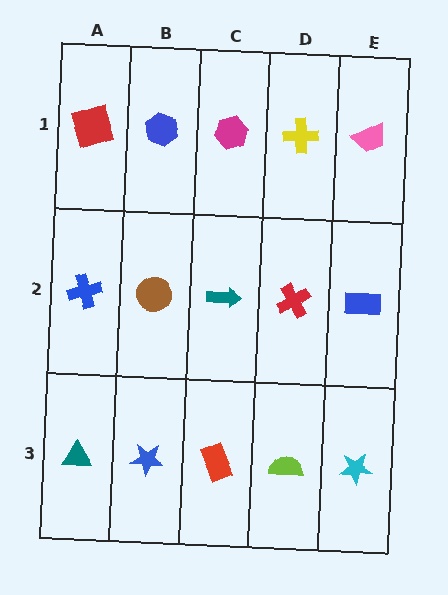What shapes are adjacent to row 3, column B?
A brown circle (row 2, column B), a teal triangle (row 3, column A), a red rectangle (row 3, column C).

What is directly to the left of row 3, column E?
A lime semicircle.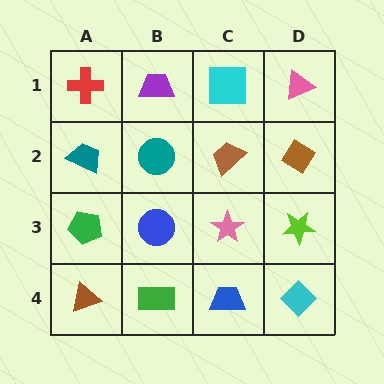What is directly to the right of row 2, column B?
A brown trapezoid.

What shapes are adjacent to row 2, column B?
A purple trapezoid (row 1, column B), a blue circle (row 3, column B), a teal trapezoid (row 2, column A), a brown trapezoid (row 2, column C).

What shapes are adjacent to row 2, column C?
A cyan square (row 1, column C), a pink star (row 3, column C), a teal circle (row 2, column B), a brown diamond (row 2, column D).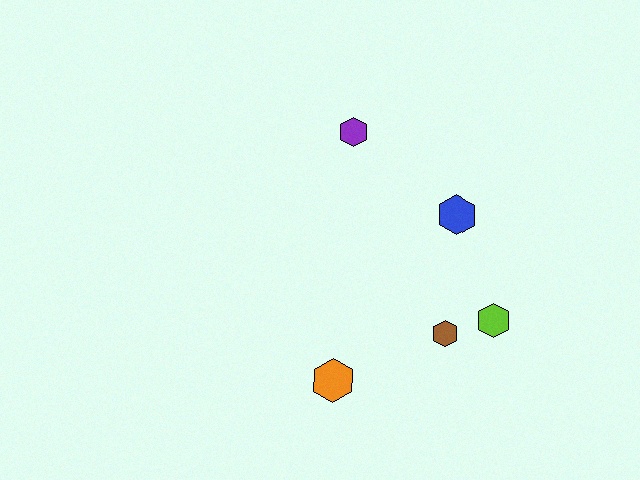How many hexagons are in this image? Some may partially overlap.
There are 5 hexagons.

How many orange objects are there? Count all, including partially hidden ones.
There is 1 orange object.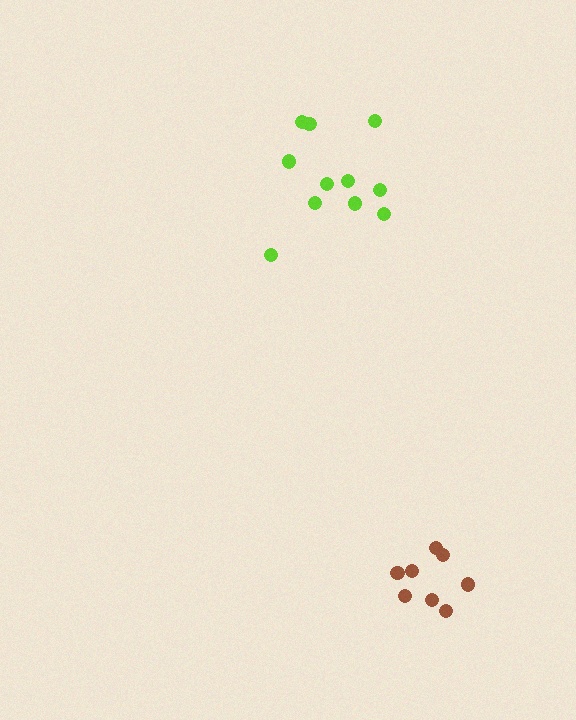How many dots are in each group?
Group 1: 11 dots, Group 2: 8 dots (19 total).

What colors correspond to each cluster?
The clusters are colored: lime, brown.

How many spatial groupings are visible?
There are 2 spatial groupings.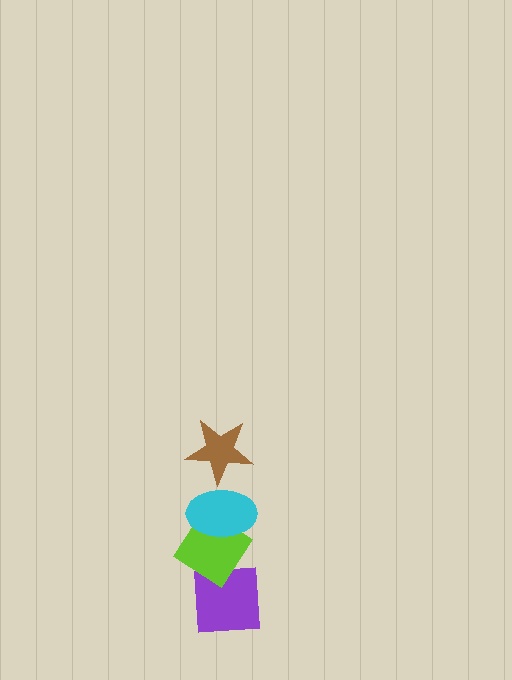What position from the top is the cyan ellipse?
The cyan ellipse is 2nd from the top.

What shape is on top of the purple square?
The lime diamond is on top of the purple square.